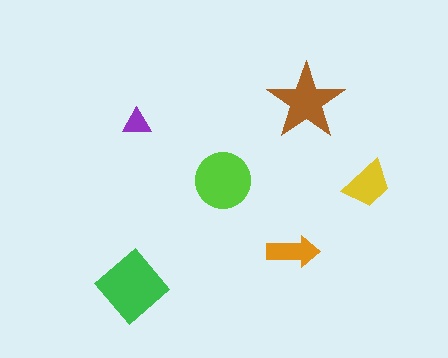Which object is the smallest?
The purple triangle.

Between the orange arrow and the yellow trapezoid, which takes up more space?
The yellow trapezoid.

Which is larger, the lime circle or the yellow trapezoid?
The lime circle.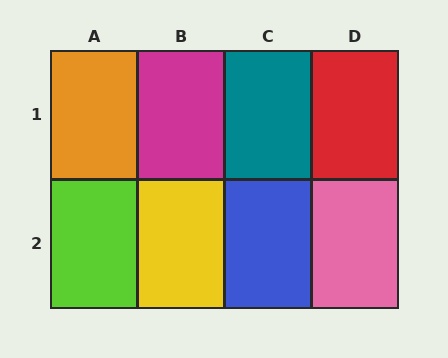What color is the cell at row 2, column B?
Yellow.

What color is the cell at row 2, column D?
Pink.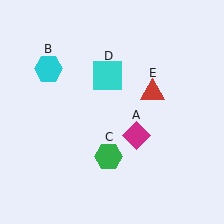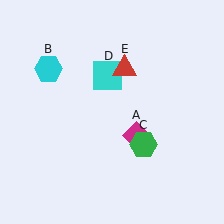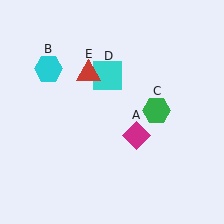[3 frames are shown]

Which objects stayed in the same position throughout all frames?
Magenta diamond (object A) and cyan hexagon (object B) and cyan square (object D) remained stationary.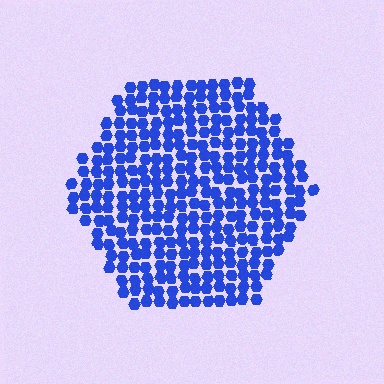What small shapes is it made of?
It is made of small hexagons.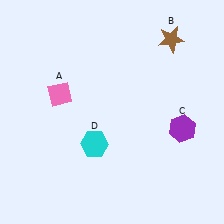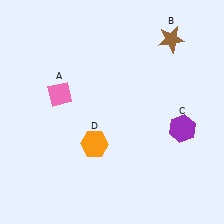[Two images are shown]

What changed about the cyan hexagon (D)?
In Image 1, D is cyan. In Image 2, it changed to orange.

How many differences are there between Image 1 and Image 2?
There is 1 difference between the two images.